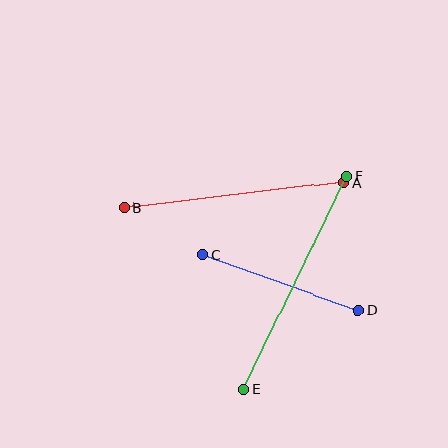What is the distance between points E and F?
The distance is approximately 237 pixels.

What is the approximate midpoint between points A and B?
The midpoint is at approximately (234, 195) pixels.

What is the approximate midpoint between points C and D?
The midpoint is at approximately (281, 282) pixels.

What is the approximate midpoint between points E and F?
The midpoint is at approximately (295, 283) pixels.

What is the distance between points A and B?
The distance is approximately 221 pixels.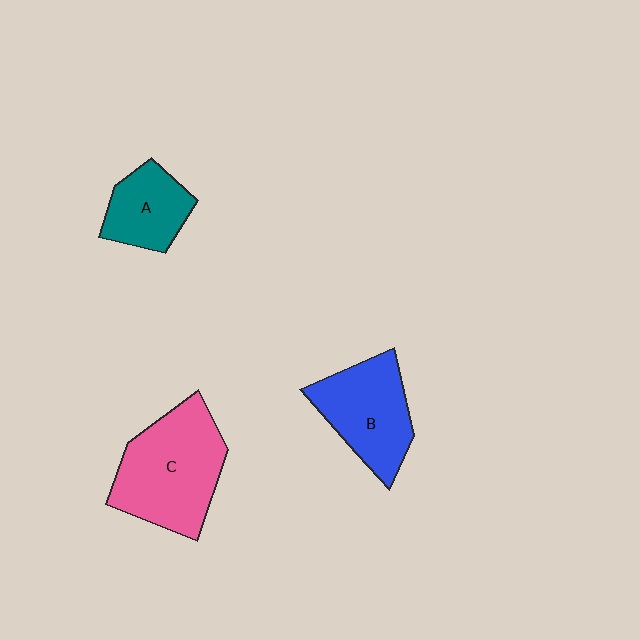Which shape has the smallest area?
Shape A (teal).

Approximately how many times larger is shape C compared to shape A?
Approximately 1.9 times.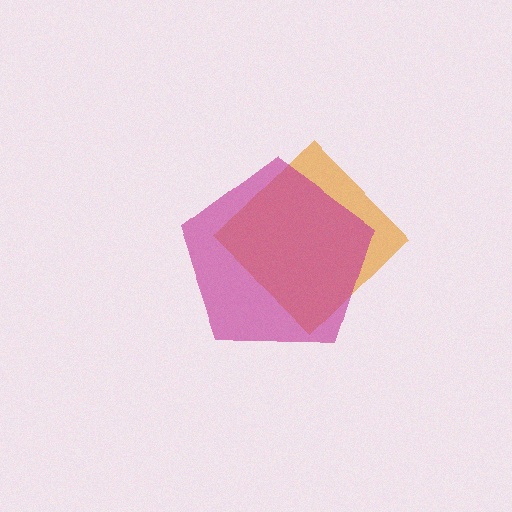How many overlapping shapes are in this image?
There are 2 overlapping shapes in the image.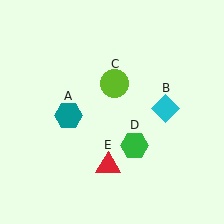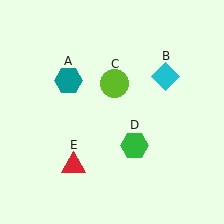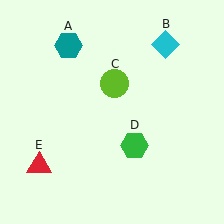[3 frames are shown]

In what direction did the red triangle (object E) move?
The red triangle (object E) moved left.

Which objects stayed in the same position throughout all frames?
Lime circle (object C) and green hexagon (object D) remained stationary.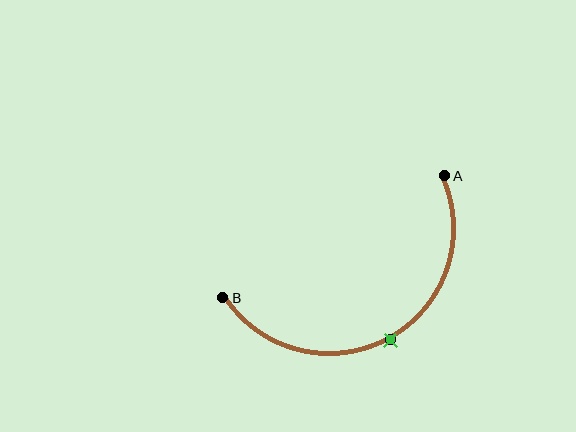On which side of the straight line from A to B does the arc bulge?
The arc bulges below the straight line connecting A and B.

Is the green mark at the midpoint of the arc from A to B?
Yes. The green mark lies on the arc at equal arc-length from both A and B — it is the arc midpoint.